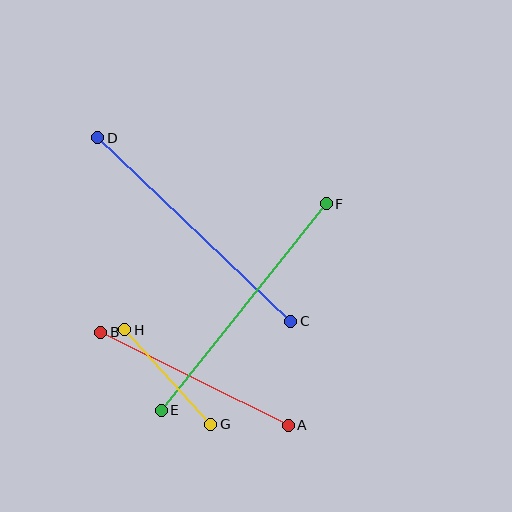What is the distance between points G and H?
The distance is approximately 128 pixels.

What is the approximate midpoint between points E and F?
The midpoint is at approximately (244, 307) pixels.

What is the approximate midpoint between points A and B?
The midpoint is at approximately (194, 379) pixels.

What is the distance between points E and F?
The distance is approximately 264 pixels.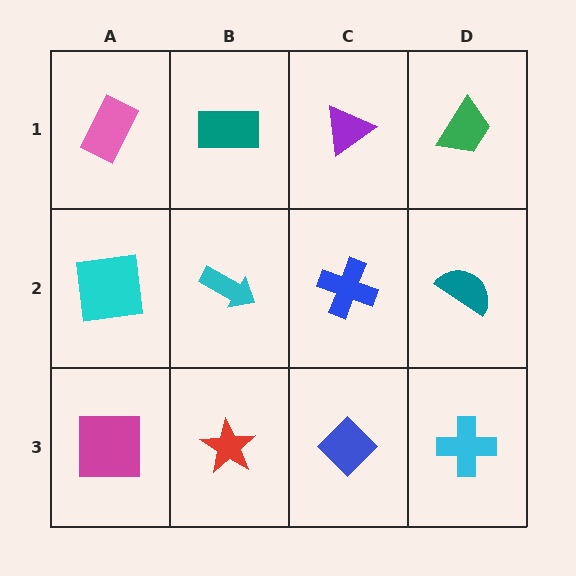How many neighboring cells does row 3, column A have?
2.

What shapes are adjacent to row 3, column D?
A teal semicircle (row 2, column D), a blue diamond (row 3, column C).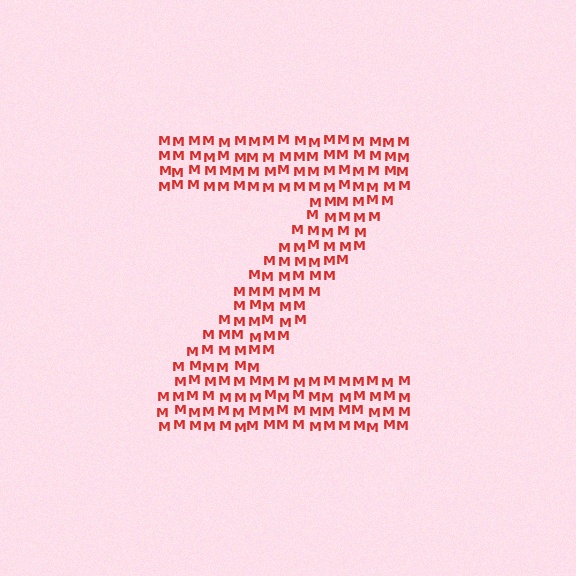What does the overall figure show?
The overall figure shows the letter Z.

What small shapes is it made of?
It is made of small letter M's.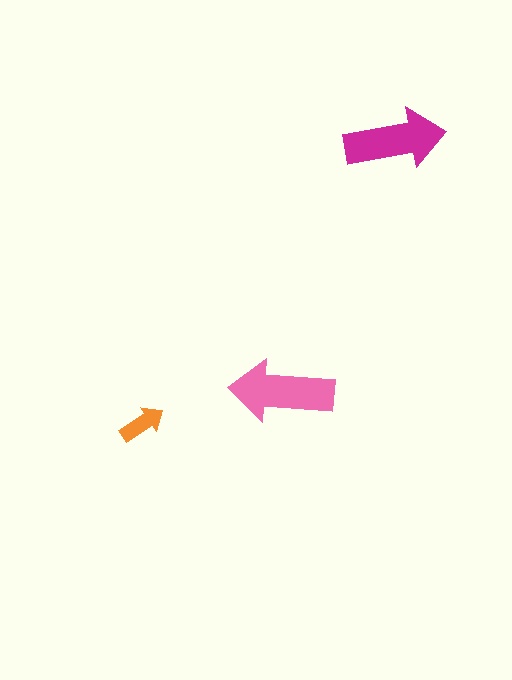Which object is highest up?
The magenta arrow is topmost.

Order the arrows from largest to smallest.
the pink one, the magenta one, the orange one.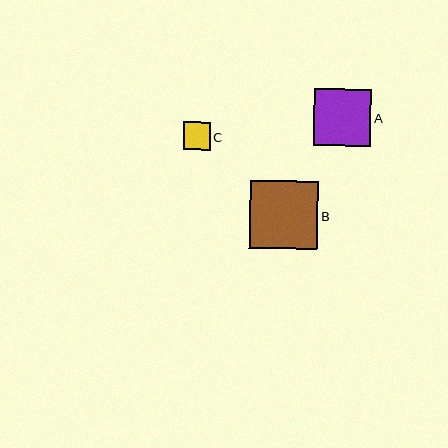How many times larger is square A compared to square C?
Square A is approximately 2.1 times the size of square C.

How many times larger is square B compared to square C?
Square B is approximately 2.5 times the size of square C.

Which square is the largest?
Square B is the largest with a size of approximately 68 pixels.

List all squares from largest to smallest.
From largest to smallest: B, A, C.